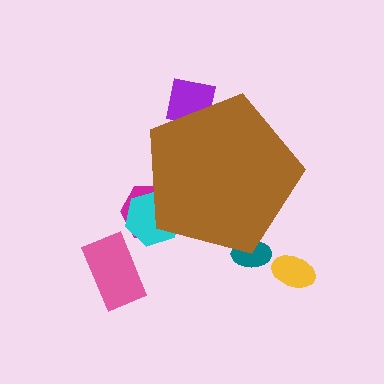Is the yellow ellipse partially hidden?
No, the yellow ellipse is fully visible.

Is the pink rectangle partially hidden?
No, the pink rectangle is fully visible.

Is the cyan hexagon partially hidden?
Yes, the cyan hexagon is partially hidden behind the brown pentagon.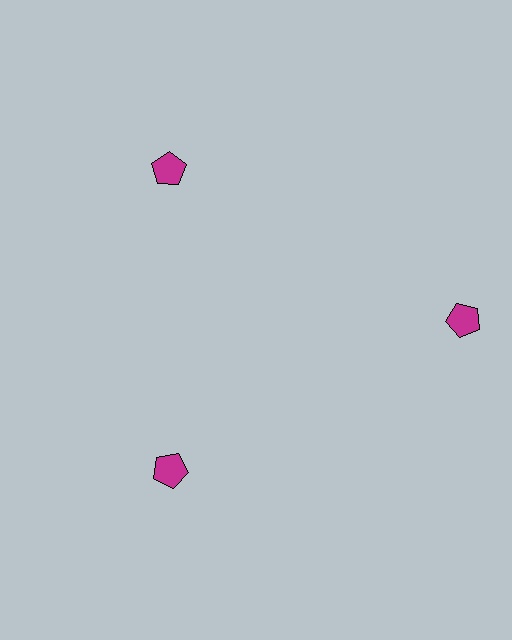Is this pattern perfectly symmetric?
No. The 3 magenta pentagons are arranged in a ring, but one element near the 3 o'clock position is pushed outward from the center, breaking the 3-fold rotational symmetry.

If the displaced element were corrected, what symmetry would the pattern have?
It would have 3-fold rotational symmetry — the pattern would map onto itself every 120 degrees.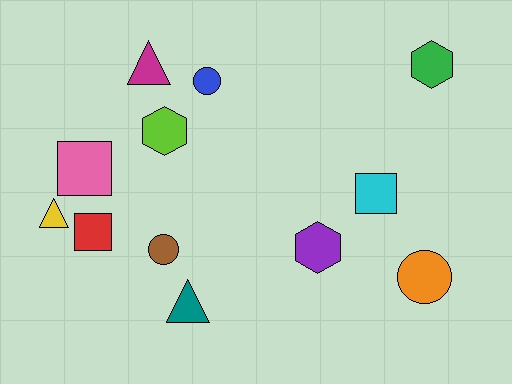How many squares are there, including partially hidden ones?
There are 3 squares.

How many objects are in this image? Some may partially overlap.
There are 12 objects.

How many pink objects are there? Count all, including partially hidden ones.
There is 1 pink object.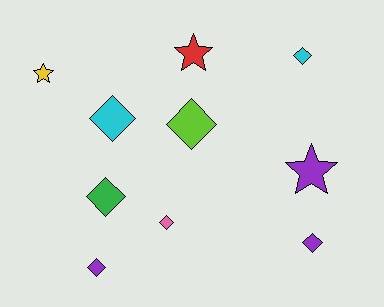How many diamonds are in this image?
There are 7 diamonds.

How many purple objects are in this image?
There are 3 purple objects.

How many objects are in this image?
There are 10 objects.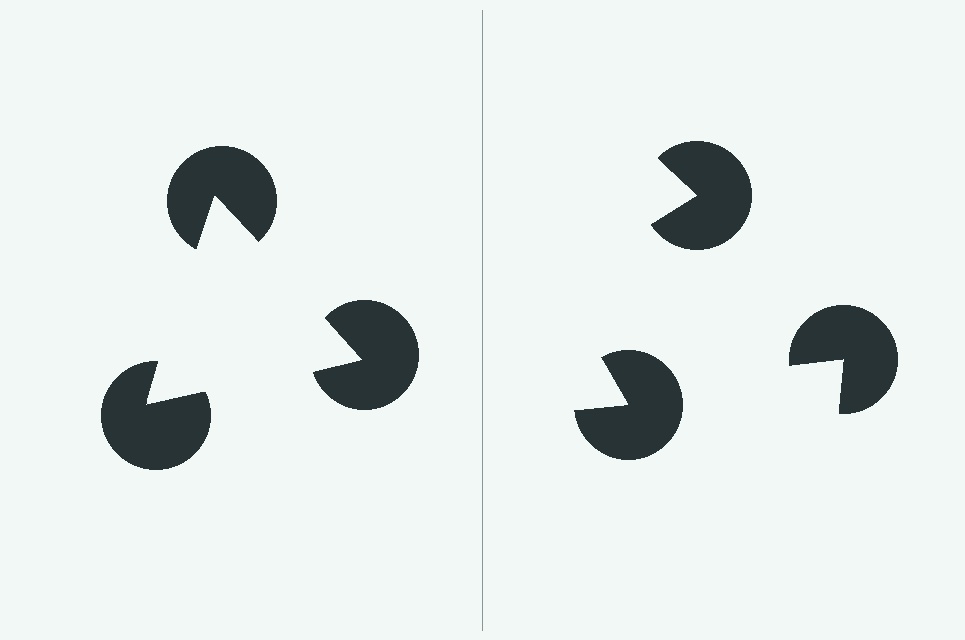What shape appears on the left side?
An illusory triangle.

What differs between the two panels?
The pac-man discs are positioned identically on both sides; only the wedge orientations differ. On the left they align to a triangle; on the right they are misaligned.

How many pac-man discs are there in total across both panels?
6 — 3 on each side.